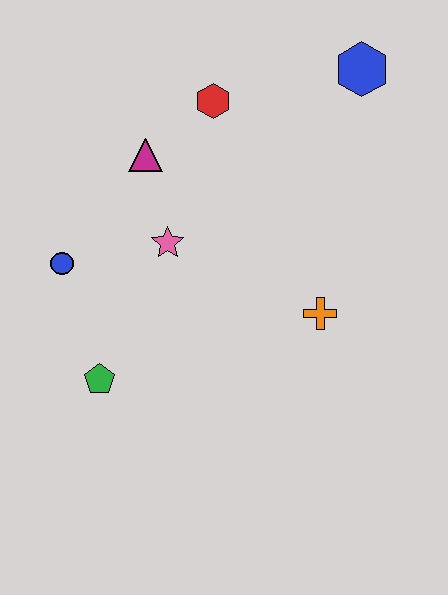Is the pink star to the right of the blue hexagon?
No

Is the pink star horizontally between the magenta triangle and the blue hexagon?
Yes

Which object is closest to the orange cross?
The pink star is closest to the orange cross.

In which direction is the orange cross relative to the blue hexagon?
The orange cross is below the blue hexagon.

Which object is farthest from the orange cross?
The blue circle is farthest from the orange cross.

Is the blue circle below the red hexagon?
Yes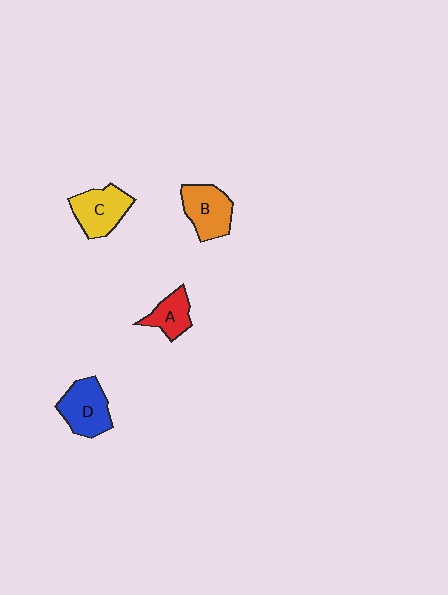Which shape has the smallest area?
Shape A (red).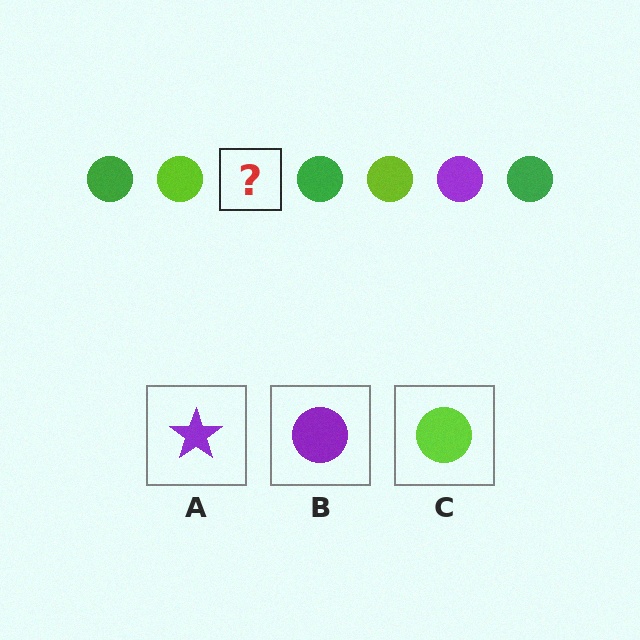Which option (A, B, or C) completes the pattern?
B.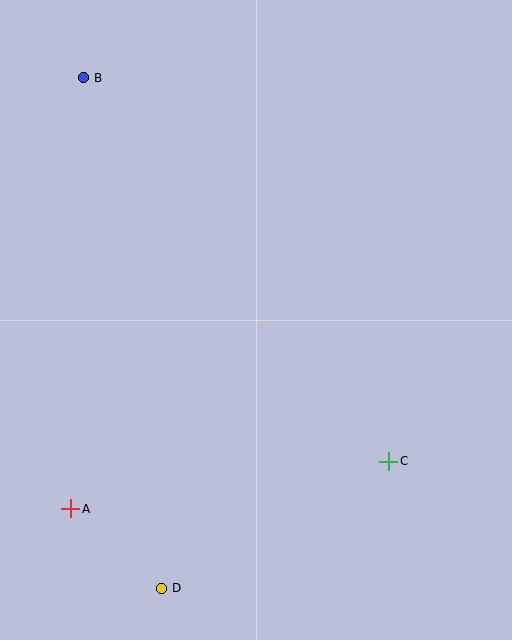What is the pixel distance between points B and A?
The distance between B and A is 431 pixels.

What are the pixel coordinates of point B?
Point B is at (83, 78).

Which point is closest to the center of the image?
Point C at (389, 461) is closest to the center.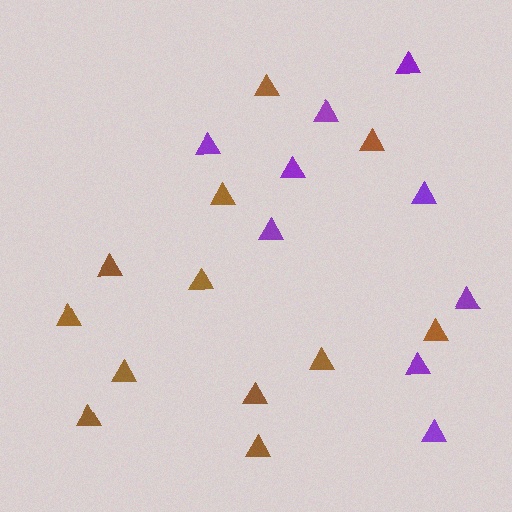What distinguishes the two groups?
There are 2 groups: one group of purple triangles (9) and one group of brown triangles (12).